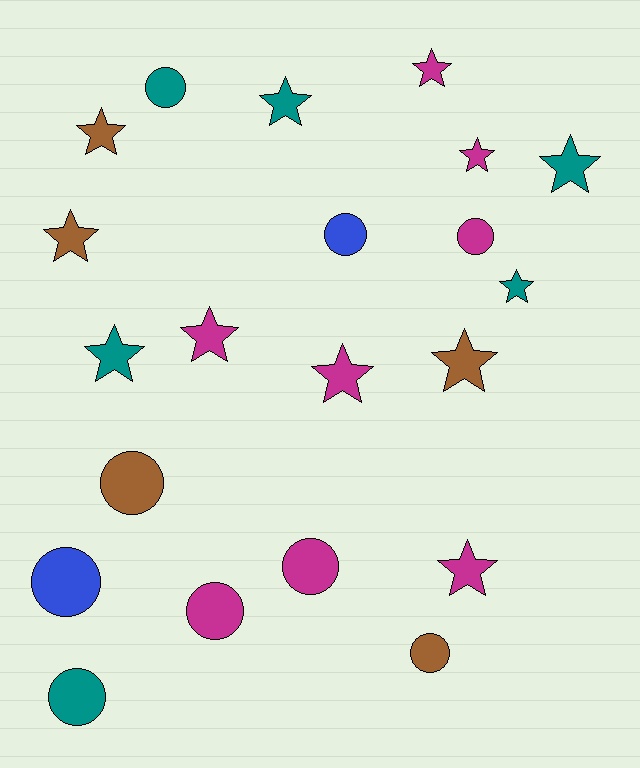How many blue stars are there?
There are no blue stars.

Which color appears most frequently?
Magenta, with 8 objects.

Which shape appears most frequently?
Star, with 12 objects.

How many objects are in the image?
There are 21 objects.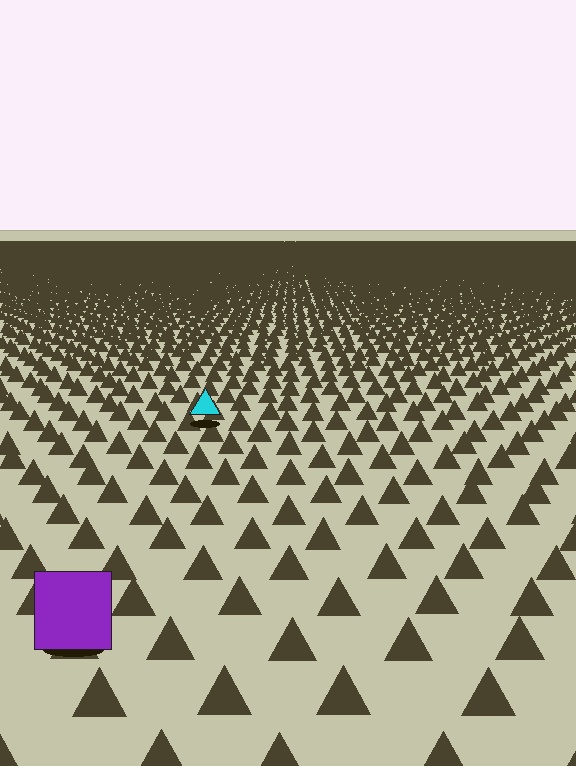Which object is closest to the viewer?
The purple square is closest. The texture marks near it are larger and more spread out.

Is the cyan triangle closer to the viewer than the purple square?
No. The purple square is closer — you can tell from the texture gradient: the ground texture is coarser near it.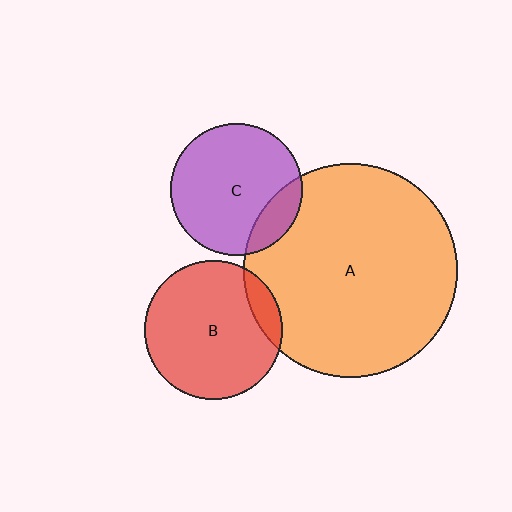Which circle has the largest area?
Circle A (orange).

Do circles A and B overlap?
Yes.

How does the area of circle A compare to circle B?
Approximately 2.4 times.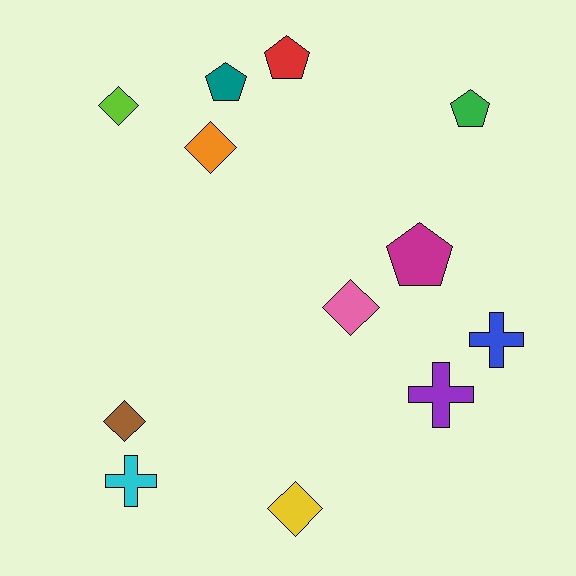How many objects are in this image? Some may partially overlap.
There are 12 objects.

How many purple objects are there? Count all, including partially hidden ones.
There is 1 purple object.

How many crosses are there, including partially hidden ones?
There are 3 crosses.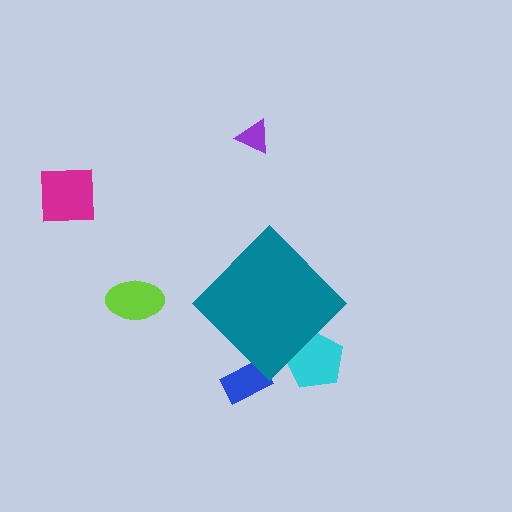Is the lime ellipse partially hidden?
No, the lime ellipse is fully visible.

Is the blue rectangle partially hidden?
Yes, the blue rectangle is partially hidden behind the teal diamond.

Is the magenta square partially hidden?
No, the magenta square is fully visible.